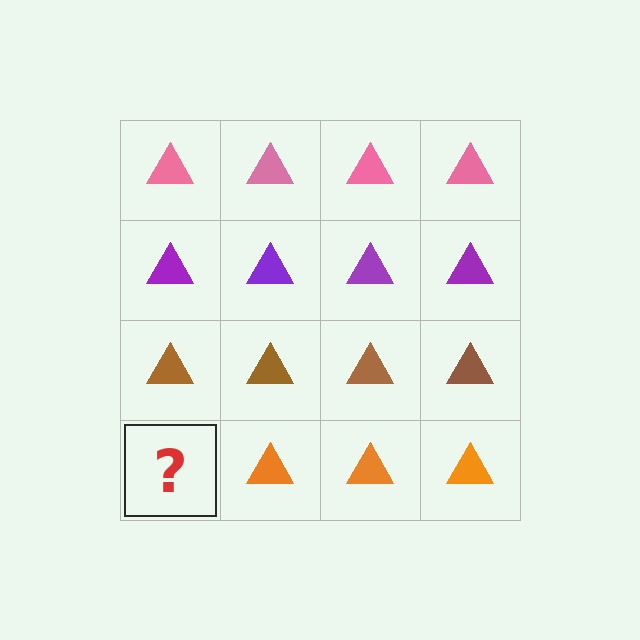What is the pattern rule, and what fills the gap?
The rule is that each row has a consistent color. The gap should be filled with an orange triangle.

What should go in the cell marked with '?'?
The missing cell should contain an orange triangle.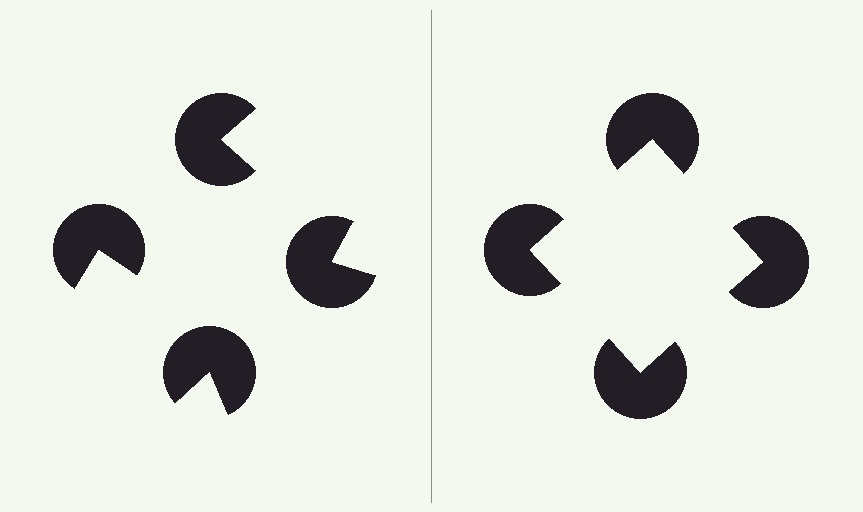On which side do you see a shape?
An illusory square appears on the right side. On the left side the wedge cuts are rotated, so no coherent shape forms.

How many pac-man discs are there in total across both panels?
8 — 4 on each side.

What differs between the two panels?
The pac-man discs are positioned identically on both sides; only the wedge orientations differ. On the right they align to a square; on the left they are misaligned.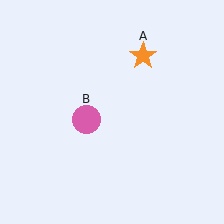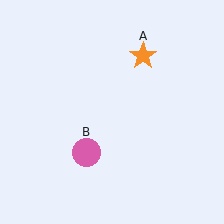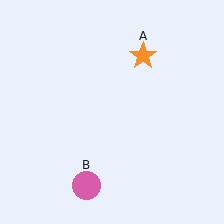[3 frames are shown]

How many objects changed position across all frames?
1 object changed position: pink circle (object B).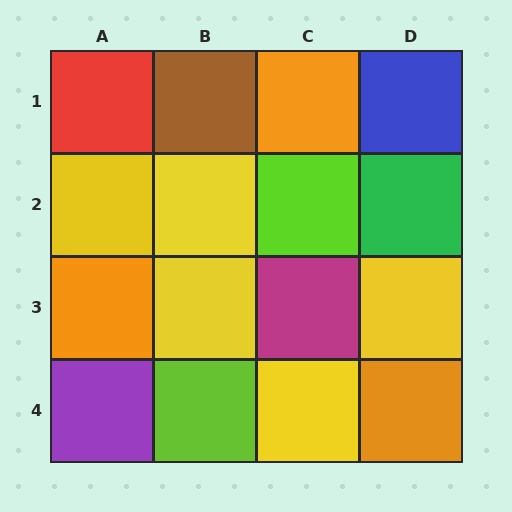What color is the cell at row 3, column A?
Orange.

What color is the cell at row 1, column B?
Brown.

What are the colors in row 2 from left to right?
Yellow, yellow, lime, green.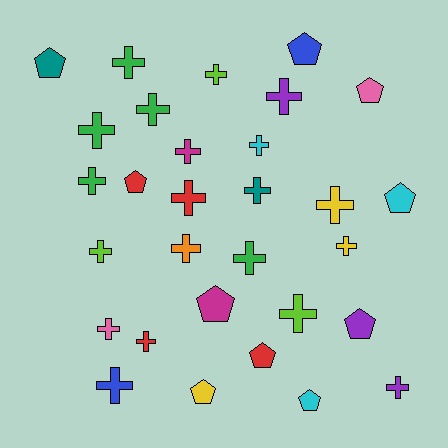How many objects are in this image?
There are 30 objects.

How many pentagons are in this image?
There are 10 pentagons.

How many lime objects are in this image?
There are 3 lime objects.